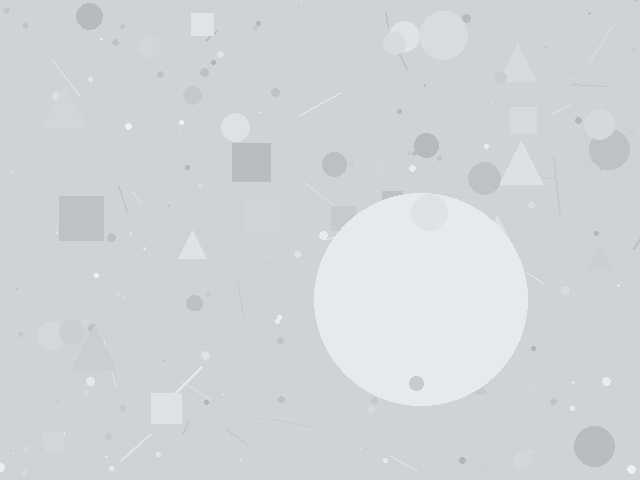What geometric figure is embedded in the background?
A circle is embedded in the background.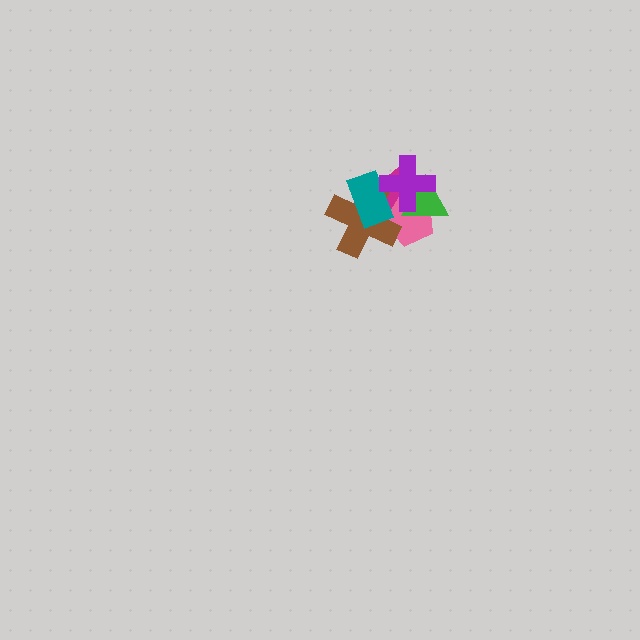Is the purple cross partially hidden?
No, no other shape covers it.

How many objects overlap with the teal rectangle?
4 objects overlap with the teal rectangle.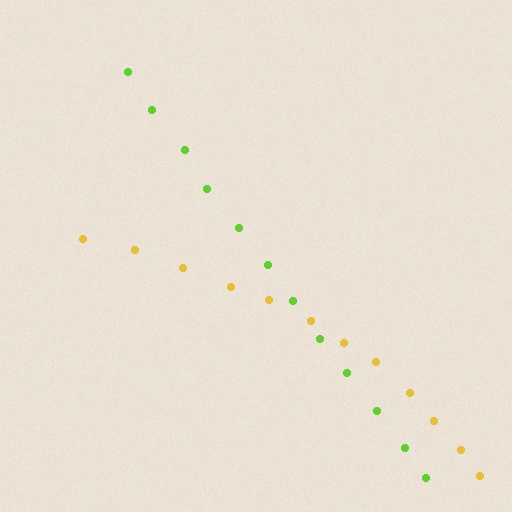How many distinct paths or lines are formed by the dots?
There are 2 distinct paths.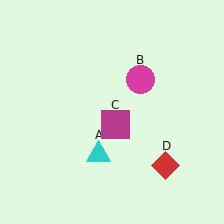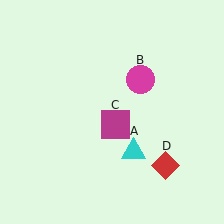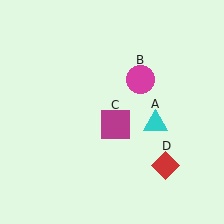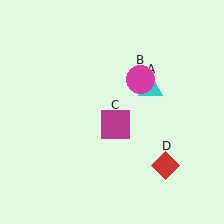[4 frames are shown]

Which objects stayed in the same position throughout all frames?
Magenta circle (object B) and magenta square (object C) and red diamond (object D) remained stationary.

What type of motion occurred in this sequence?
The cyan triangle (object A) rotated counterclockwise around the center of the scene.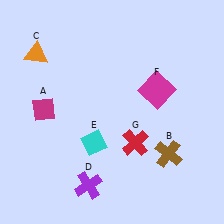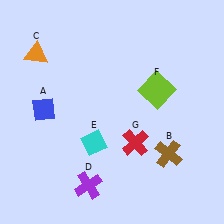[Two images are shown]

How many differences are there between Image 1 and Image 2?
There are 2 differences between the two images.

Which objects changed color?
A changed from magenta to blue. F changed from magenta to lime.